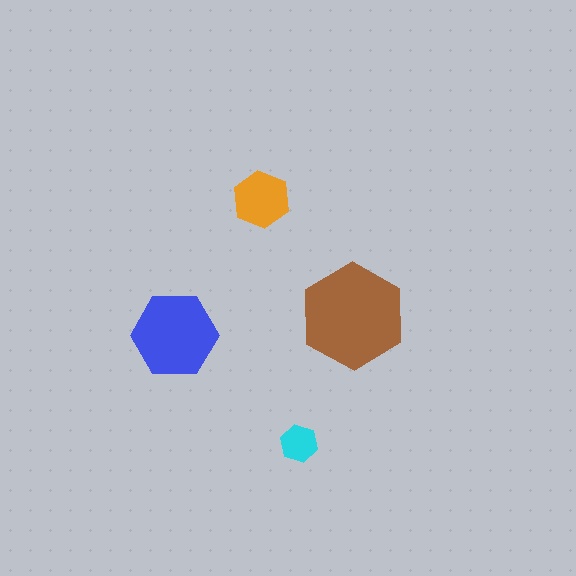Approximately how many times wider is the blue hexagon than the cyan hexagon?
About 2.5 times wider.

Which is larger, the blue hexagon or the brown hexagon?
The brown one.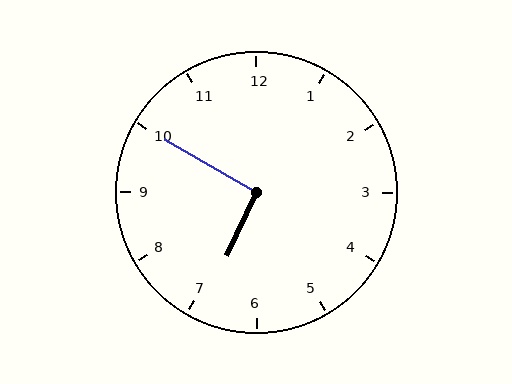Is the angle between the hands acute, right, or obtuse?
It is right.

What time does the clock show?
6:50.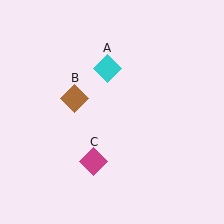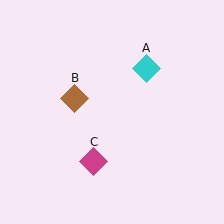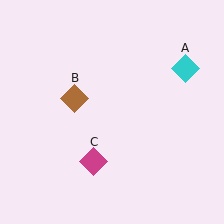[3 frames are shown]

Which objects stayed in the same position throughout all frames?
Brown diamond (object B) and magenta diamond (object C) remained stationary.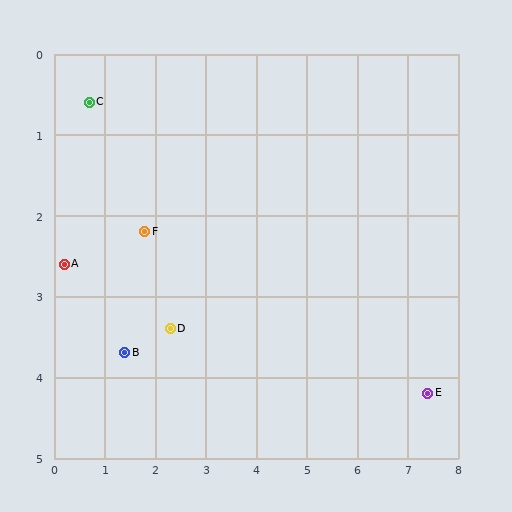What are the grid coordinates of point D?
Point D is at approximately (2.3, 3.4).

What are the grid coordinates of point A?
Point A is at approximately (0.2, 2.6).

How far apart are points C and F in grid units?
Points C and F are about 1.9 grid units apart.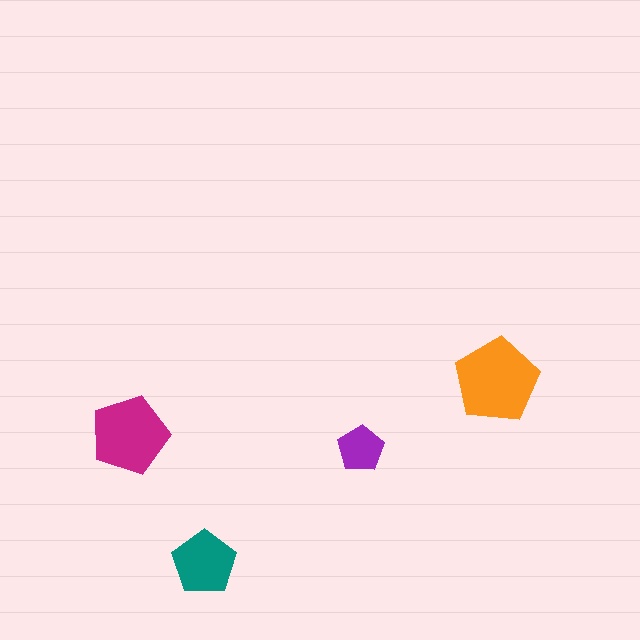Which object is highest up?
The orange pentagon is topmost.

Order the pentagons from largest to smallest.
the orange one, the magenta one, the teal one, the purple one.